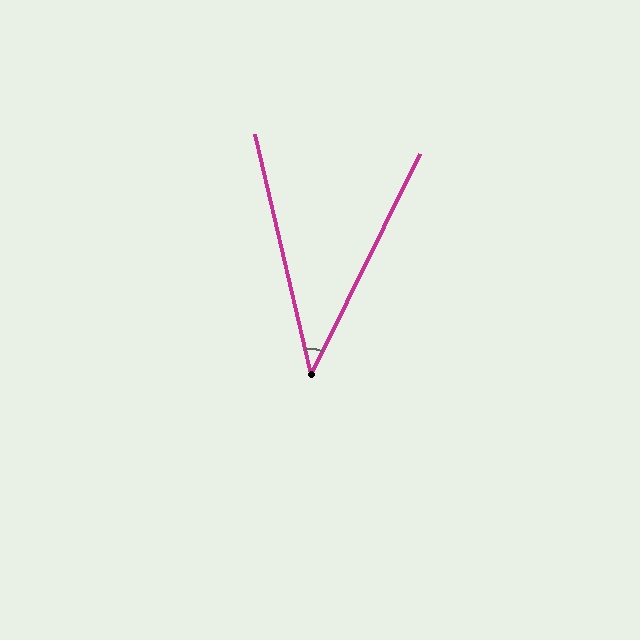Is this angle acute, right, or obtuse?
It is acute.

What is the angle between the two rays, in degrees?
Approximately 39 degrees.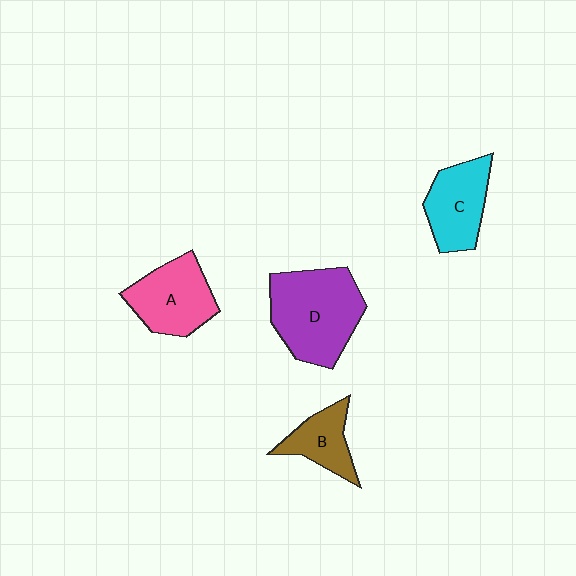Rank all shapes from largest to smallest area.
From largest to smallest: D (purple), A (pink), C (cyan), B (brown).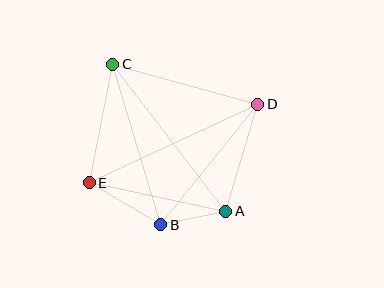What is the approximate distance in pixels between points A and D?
The distance between A and D is approximately 112 pixels.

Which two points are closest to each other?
Points A and B are closest to each other.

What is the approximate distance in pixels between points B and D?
The distance between B and D is approximately 154 pixels.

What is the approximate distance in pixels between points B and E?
The distance between B and E is approximately 83 pixels.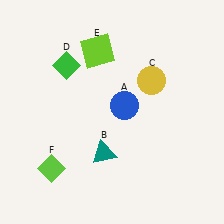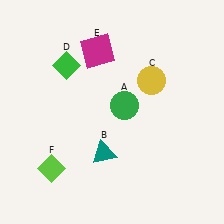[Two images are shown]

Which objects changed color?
A changed from blue to green. E changed from lime to magenta.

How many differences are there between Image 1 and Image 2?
There are 2 differences between the two images.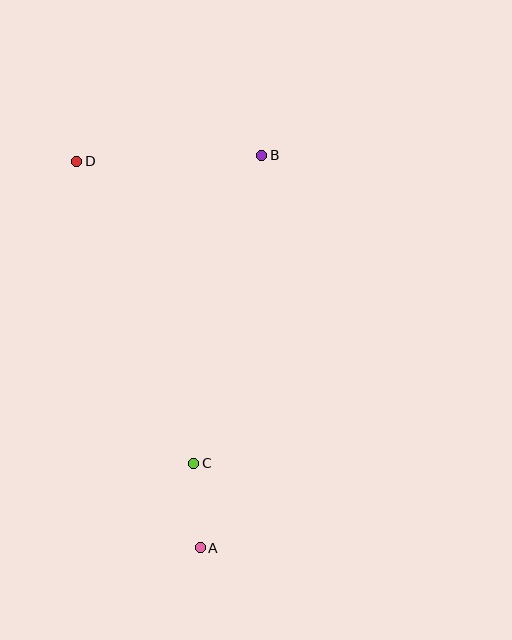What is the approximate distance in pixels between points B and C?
The distance between B and C is approximately 316 pixels.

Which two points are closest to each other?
Points A and C are closest to each other.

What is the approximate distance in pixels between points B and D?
The distance between B and D is approximately 185 pixels.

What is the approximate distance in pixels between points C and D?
The distance between C and D is approximately 324 pixels.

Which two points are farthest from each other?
Points A and D are farthest from each other.